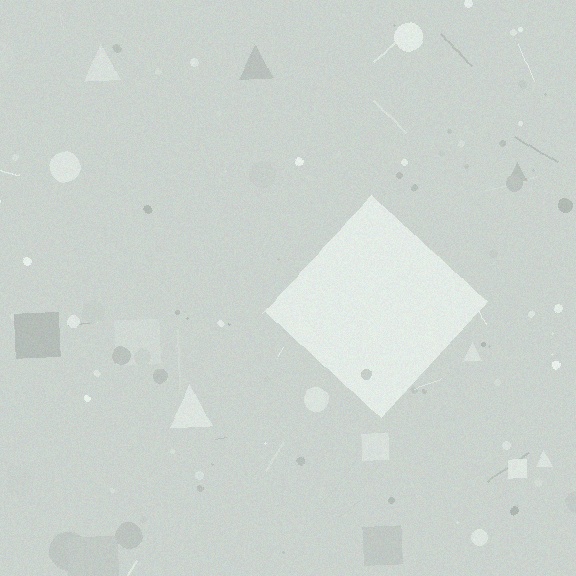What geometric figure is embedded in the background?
A diamond is embedded in the background.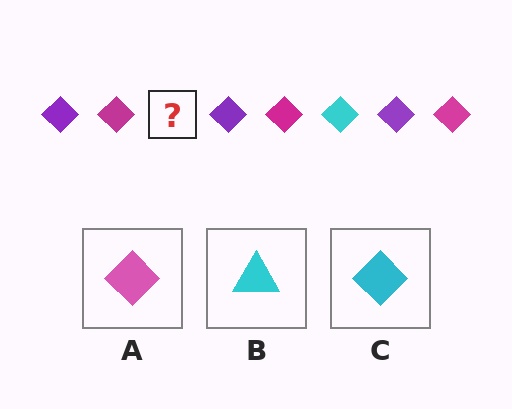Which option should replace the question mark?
Option C.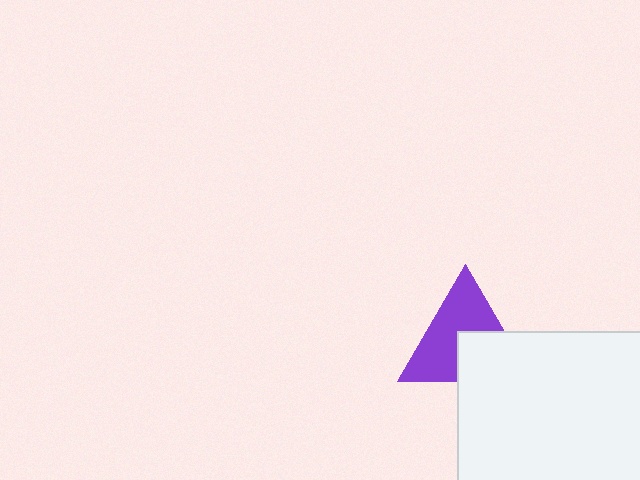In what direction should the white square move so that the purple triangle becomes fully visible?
The white square should move down. That is the shortest direction to clear the overlap and leave the purple triangle fully visible.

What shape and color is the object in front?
The object in front is a white square.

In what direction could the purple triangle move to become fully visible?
The purple triangle could move up. That would shift it out from behind the white square entirely.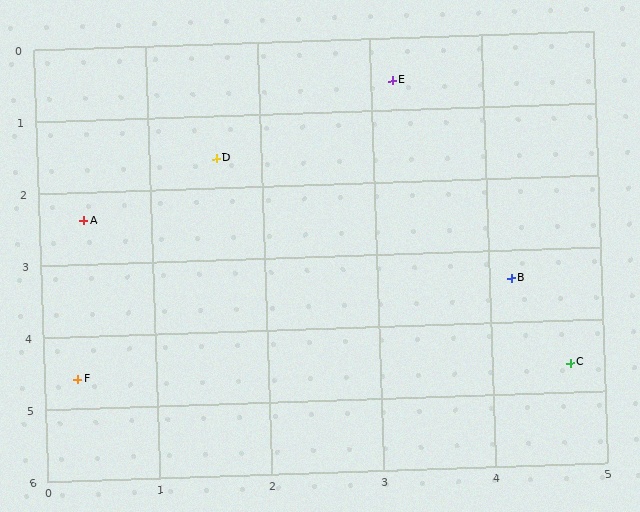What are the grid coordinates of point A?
Point A is at approximately (0.4, 2.4).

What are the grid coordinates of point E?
Point E is at approximately (3.2, 0.6).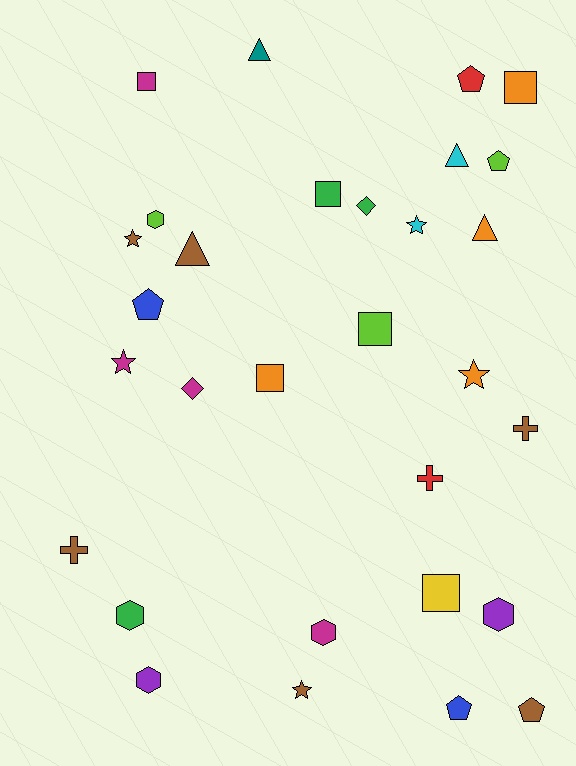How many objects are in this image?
There are 30 objects.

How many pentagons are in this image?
There are 5 pentagons.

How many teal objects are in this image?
There is 1 teal object.